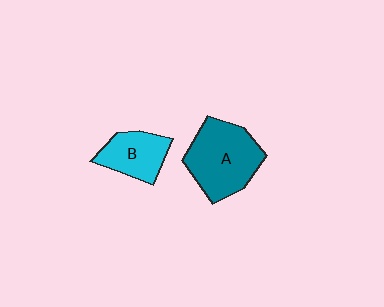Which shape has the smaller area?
Shape B (cyan).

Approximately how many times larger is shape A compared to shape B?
Approximately 1.7 times.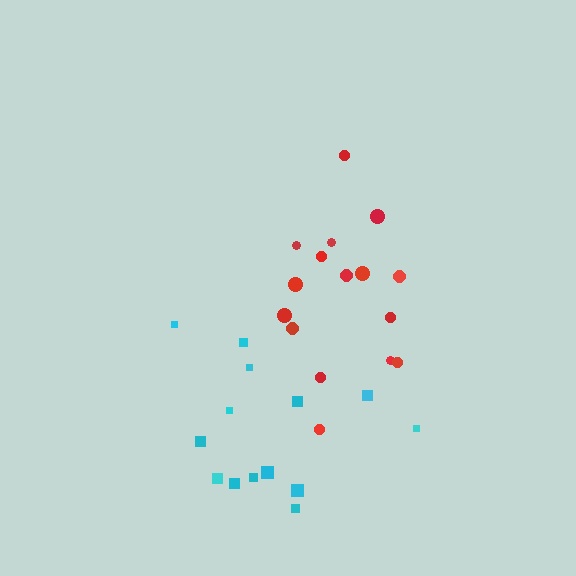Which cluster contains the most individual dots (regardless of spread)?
Red (16).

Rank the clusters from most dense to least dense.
red, cyan.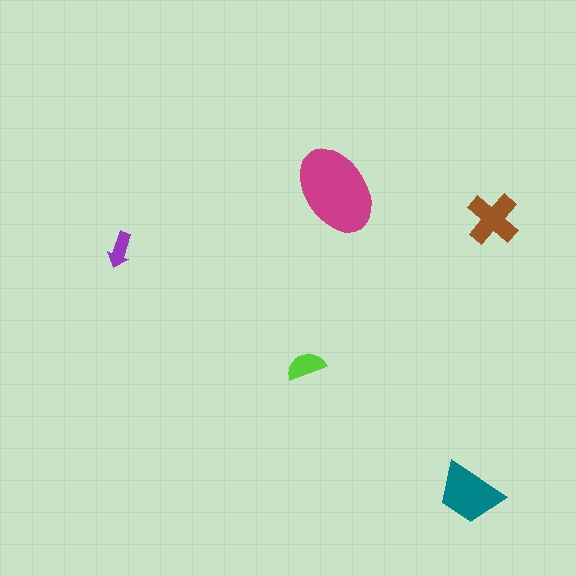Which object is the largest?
The magenta ellipse.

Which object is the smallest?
The purple arrow.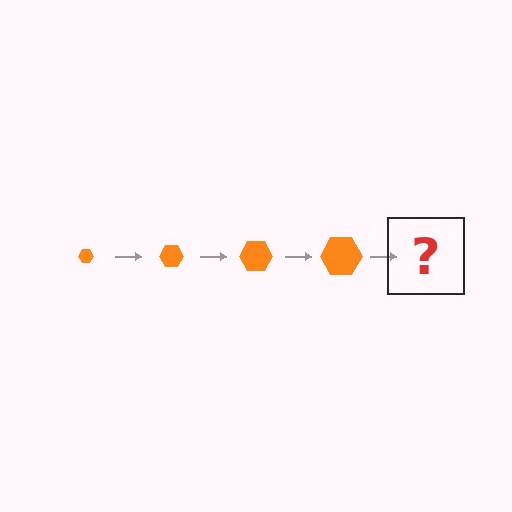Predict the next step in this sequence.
The next step is an orange hexagon, larger than the previous one.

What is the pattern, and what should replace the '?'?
The pattern is that the hexagon gets progressively larger each step. The '?' should be an orange hexagon, larger than the previous one.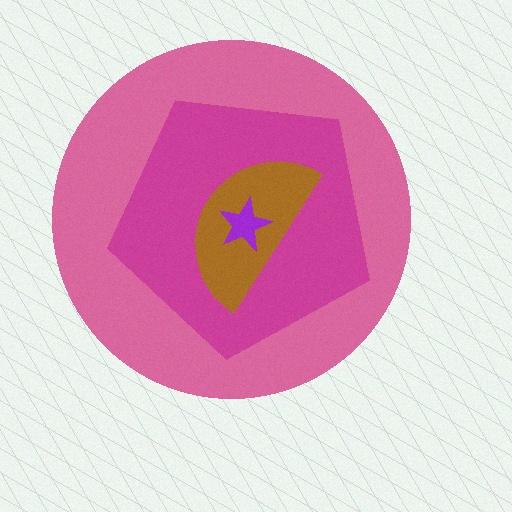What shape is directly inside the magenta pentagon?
The brown semicircle.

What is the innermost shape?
The purple star.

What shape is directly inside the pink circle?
The magenta pentagon.